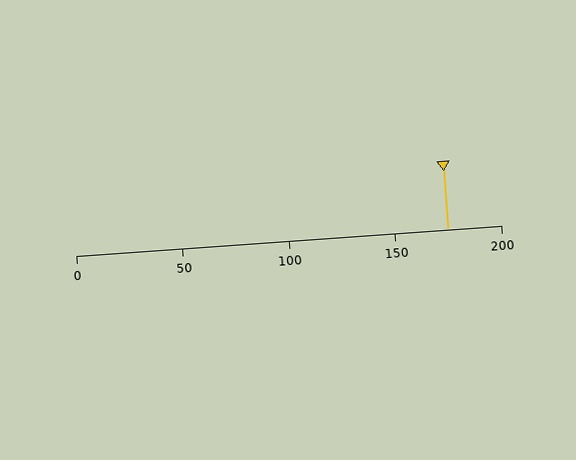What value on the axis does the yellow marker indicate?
The marker indicates approximately 175.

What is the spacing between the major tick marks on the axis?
The major ticks are spaced 50 apart.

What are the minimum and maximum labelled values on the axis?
The axis runs from 0 to 200.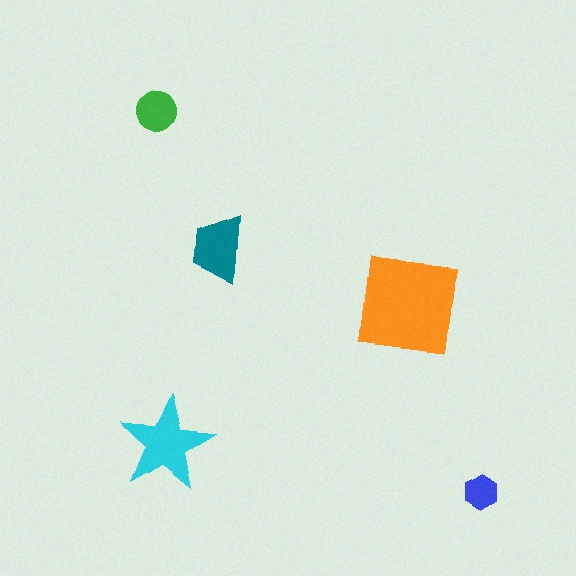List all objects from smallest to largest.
The blue hexagon, the green circle, the teal trapezoid, the cyan star, the orange square.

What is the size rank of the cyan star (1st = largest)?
2nd.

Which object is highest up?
The green circle is topmost.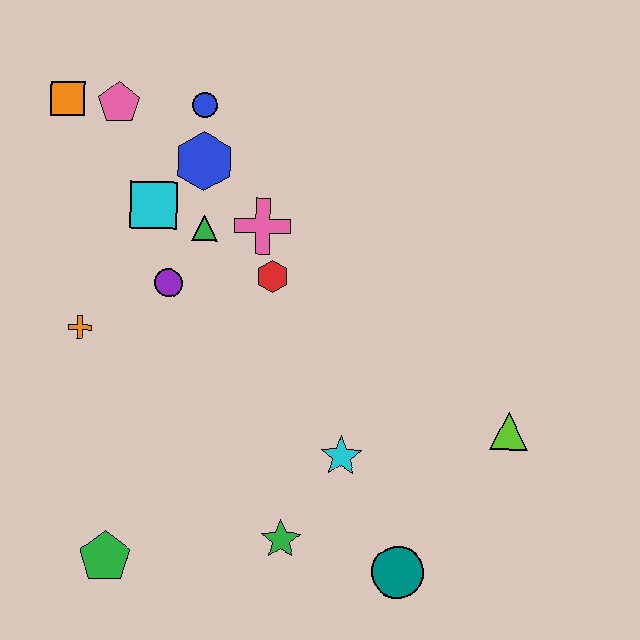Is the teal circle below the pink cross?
Yes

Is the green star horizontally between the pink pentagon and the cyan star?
Yes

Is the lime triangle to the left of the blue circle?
No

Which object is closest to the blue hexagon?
The blue circle is closest to the blue hexagon.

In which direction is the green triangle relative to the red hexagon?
The green triangle is to the left of the red hexagon.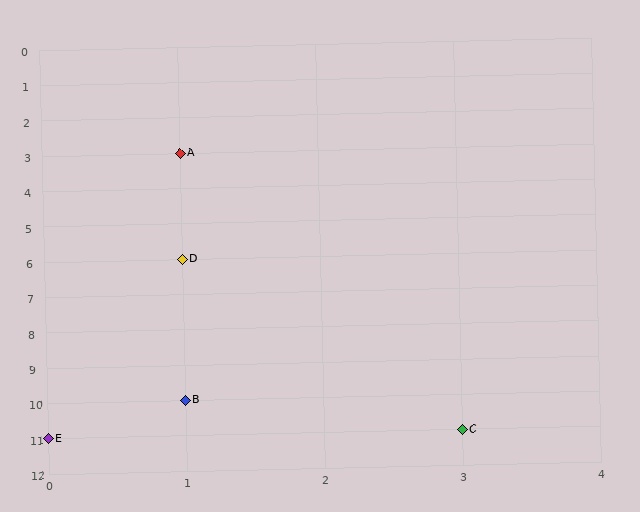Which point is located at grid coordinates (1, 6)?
Point D is at (1, 6).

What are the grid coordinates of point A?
Point A is at grid coordinates (1, 3).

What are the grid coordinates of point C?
Point C is at grid coordinates (3, 11).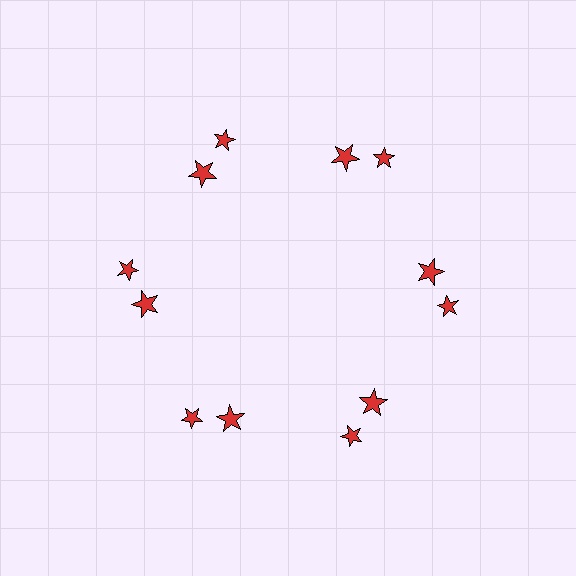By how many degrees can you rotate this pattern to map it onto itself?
The pattern maps onto itself every 60 degrees of rotation.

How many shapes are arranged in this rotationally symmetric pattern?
There are 12 shapes, arranged in 6 groups of 2.